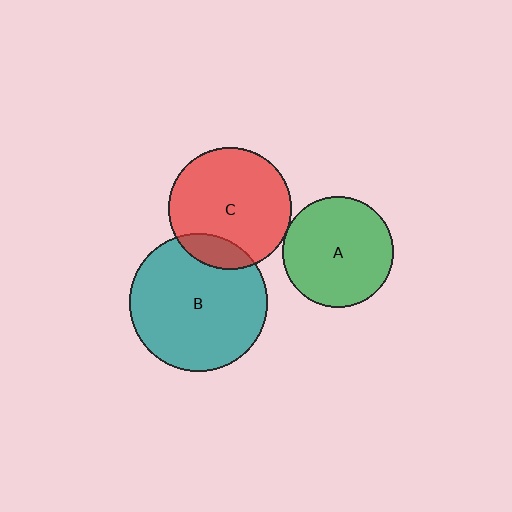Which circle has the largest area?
Circle B (teal).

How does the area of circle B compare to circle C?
Approximately 1.3 times.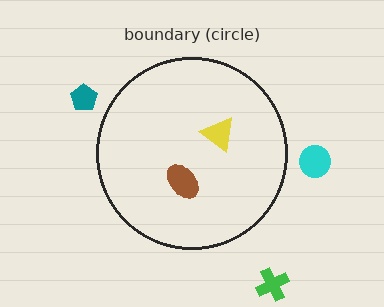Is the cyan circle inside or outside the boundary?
Outside.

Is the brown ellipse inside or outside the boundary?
Inside.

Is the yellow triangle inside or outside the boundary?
Inside.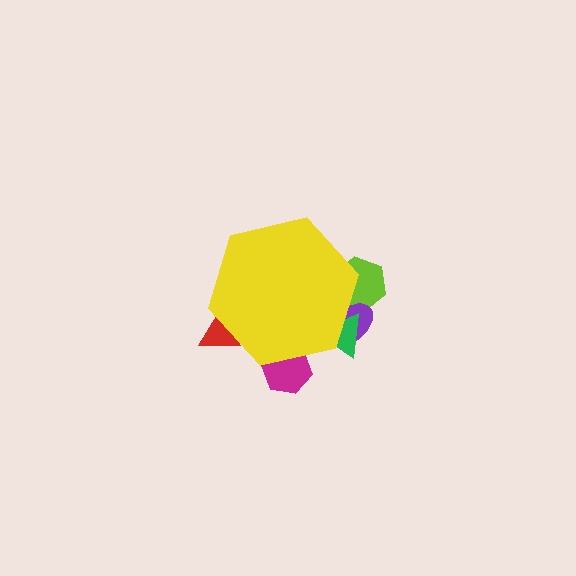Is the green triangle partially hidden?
Yes, the green triangle is partially hidden behind the yellow hexagon.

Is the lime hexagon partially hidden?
Yes, the lime hexagon is partially hidden behind the yellow hexagon.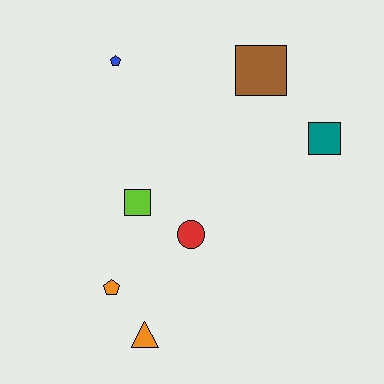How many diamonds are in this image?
There are no diamonds.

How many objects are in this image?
There are 7 objects.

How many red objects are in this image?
There is 1 red object.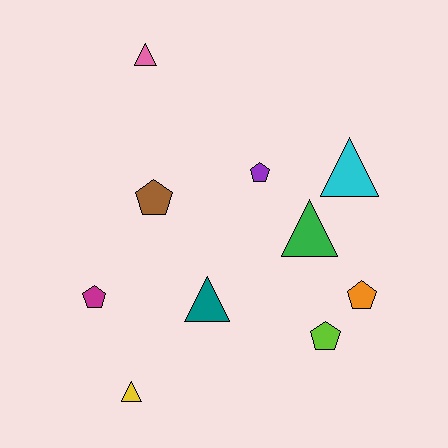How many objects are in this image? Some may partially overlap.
There are 10 objects.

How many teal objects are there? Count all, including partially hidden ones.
There is 1 teal object.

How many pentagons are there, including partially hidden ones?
There are 5 pentagons.